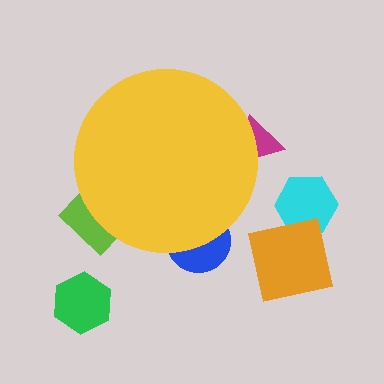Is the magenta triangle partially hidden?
Yes, the magenta triangle is partially hidden behind the yellow circle.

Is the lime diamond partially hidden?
Yes, the lime diamond is partially hidden behind the yellow circle.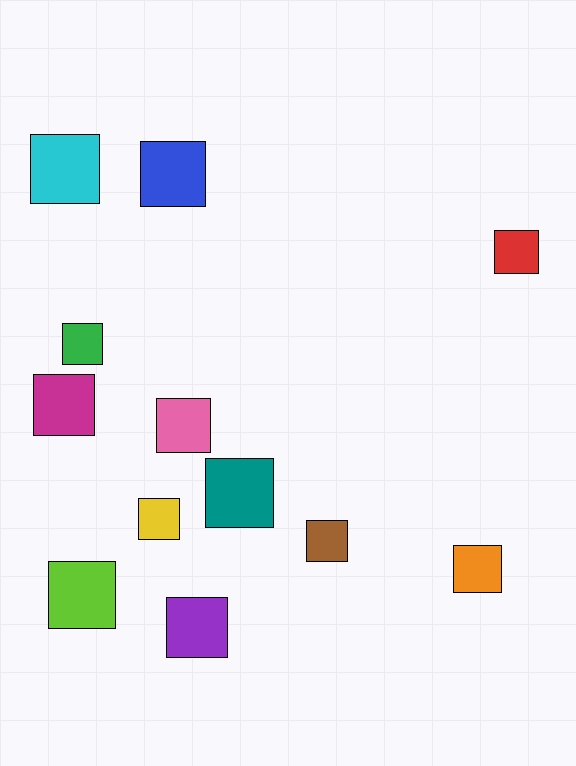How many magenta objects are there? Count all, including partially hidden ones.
There is 1 magenta object.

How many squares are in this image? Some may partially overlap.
There are 12 squares.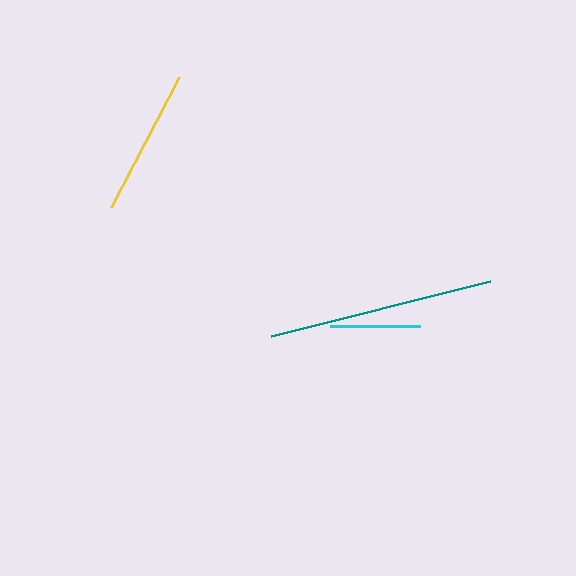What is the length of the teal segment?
The teal segment is approximately 226 pixels long.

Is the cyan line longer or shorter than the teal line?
The teal line is longer than the cyan line.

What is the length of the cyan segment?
The cyan segment is approximately 89 pixels long.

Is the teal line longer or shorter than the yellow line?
The teal line is longer than the yellow line.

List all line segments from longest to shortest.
From longest to shortest: teal, yellow, cyan.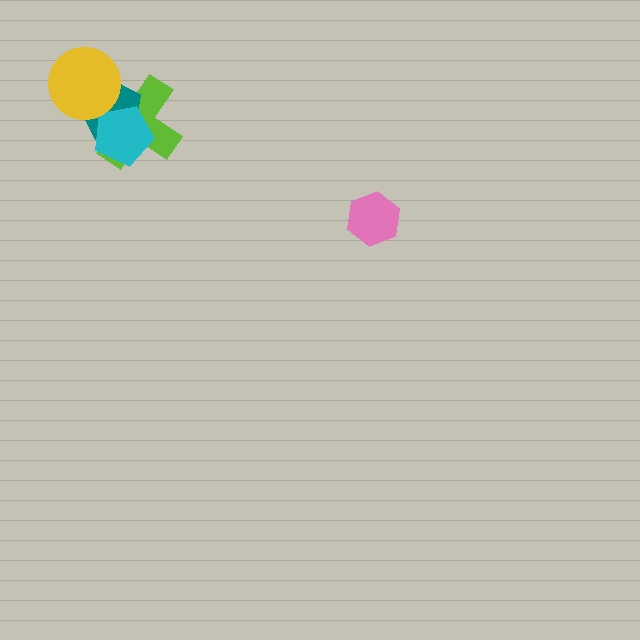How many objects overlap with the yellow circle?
2 objects overlap with the yellow circle.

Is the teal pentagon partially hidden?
Yes, it is partially covered by another shape.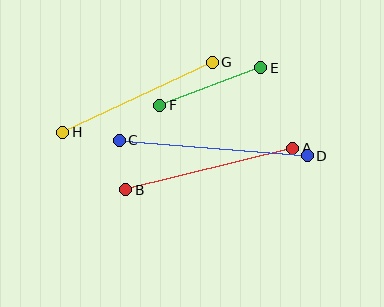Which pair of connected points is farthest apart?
Points C and D are farthest apart.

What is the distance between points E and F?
The distance is approximately 108 pixels.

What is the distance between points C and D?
The distance is approximately 189 pixels.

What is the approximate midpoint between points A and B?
The midpoint is at approximately (209, 169) pixels.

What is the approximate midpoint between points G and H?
The midpoint is at approximately (138, 97) pixels.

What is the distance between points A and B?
The distance is approximately 172 pixels.